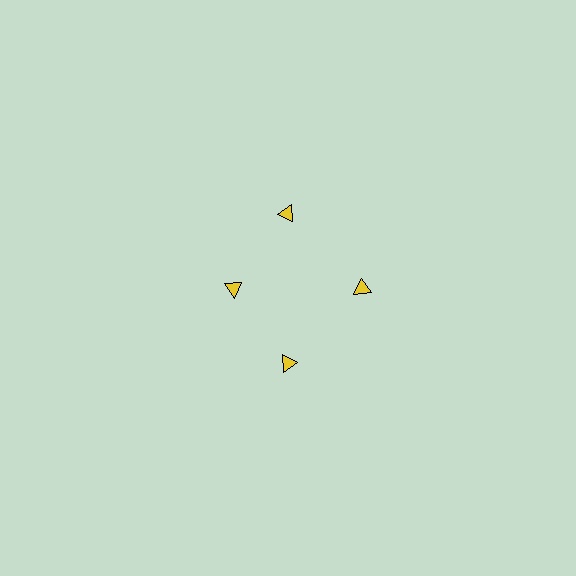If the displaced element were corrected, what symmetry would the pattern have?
It would have 4-fold rotational symmetry — the pattern would map onto itself every 90 degrees.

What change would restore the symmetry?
The symmetry would be restored by moving it outward, back onto the ring so that all 4 triangles sit at equal angles and equal distance from the center.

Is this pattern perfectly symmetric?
No. The 4 yellow triangles are arranged in a ring, but one element near the 9 o'clock position is pulled inward toward the center, breaking the 4-fold rotational symmetry.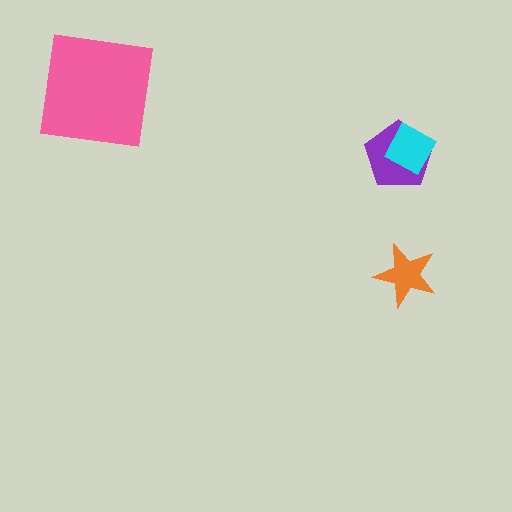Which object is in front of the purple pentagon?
The cyan diamond is in front of the purple pentagon.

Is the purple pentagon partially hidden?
Yes, it is partially covered by another shape.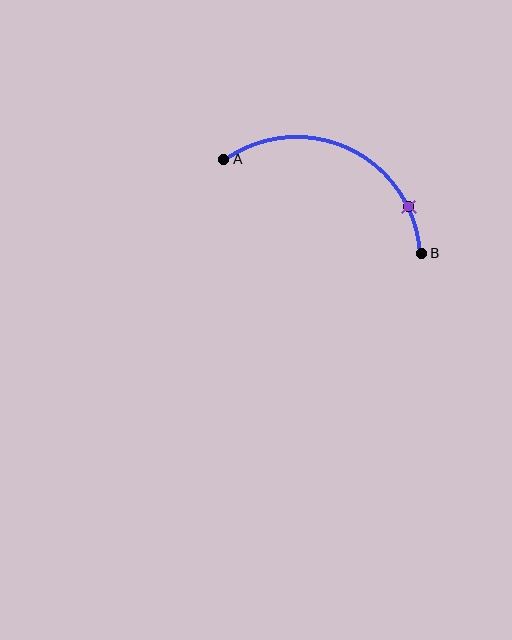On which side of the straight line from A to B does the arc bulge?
The arc bulges above the straight line connecting A and B.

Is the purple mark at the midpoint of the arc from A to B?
No. The purple mark lies on the arc but is closer to endpoint B. The arc midpoint would be at the point on the curve equidistant along the arc from both A and B.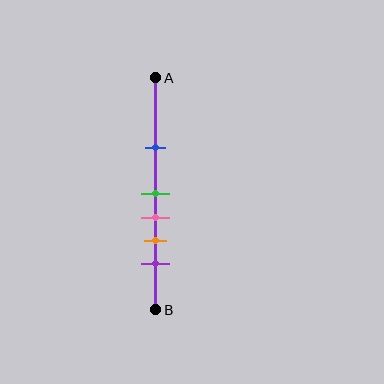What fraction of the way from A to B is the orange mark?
The orange mark is approximately 70% (0.7) of the way from A to B.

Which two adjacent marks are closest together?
The green and pink marks are the closest adjacent pair.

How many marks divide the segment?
There are 5 marks dividing the segment.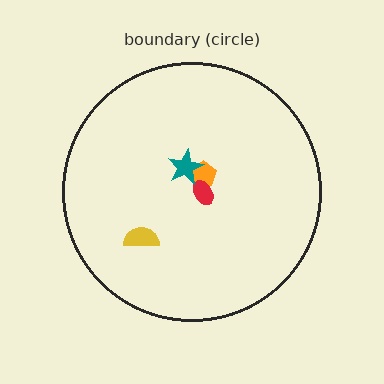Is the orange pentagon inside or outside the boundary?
Inside.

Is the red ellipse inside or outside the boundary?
Inside.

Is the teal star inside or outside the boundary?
Inside.